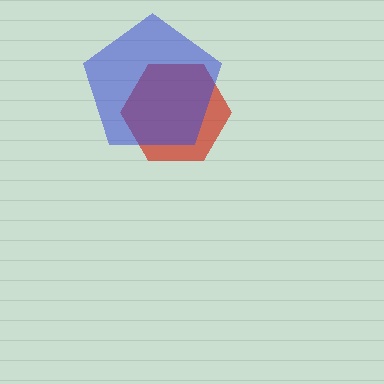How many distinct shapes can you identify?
There are 2 distinct shapes: a red hexagon, a blue pentagon.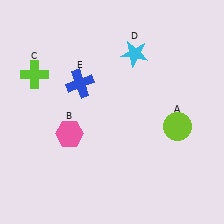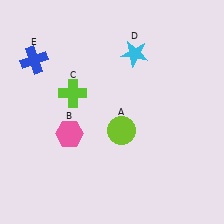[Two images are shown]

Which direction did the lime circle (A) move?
The lime circle (A) moved left.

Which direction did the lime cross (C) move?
The lime cross (C) moved right.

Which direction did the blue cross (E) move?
The blue cross (E) moved left.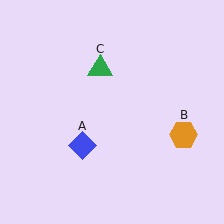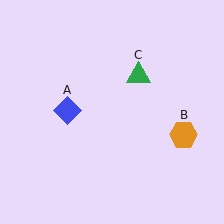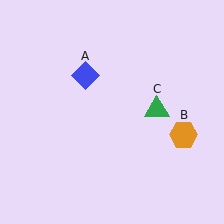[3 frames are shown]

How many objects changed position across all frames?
2 objects changed position: blue diamond (object A), green triangle (object C).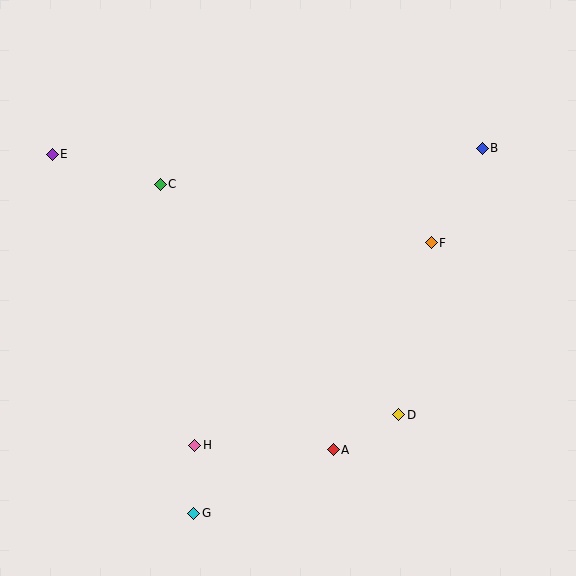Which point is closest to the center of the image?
Point F at (431, 243) is closest to the center.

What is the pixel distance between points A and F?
The distance between A and F is 229 pixels.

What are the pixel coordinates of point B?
Point B is at (482, 148).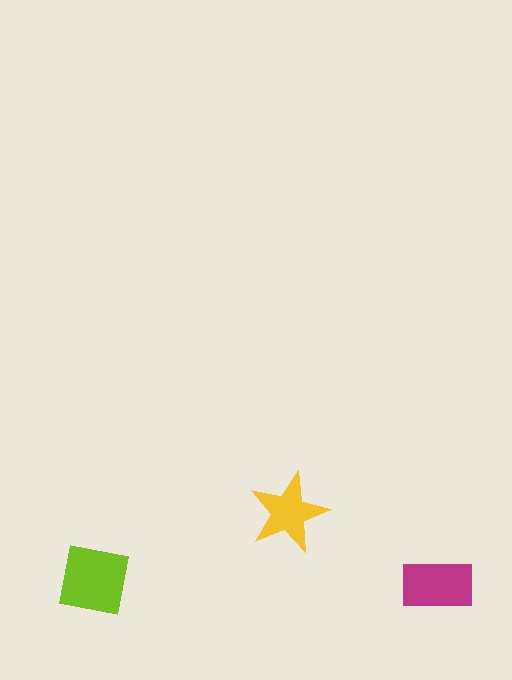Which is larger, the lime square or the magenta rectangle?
The lime square.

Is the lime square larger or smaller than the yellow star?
Larger.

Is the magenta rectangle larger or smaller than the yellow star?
Larger.